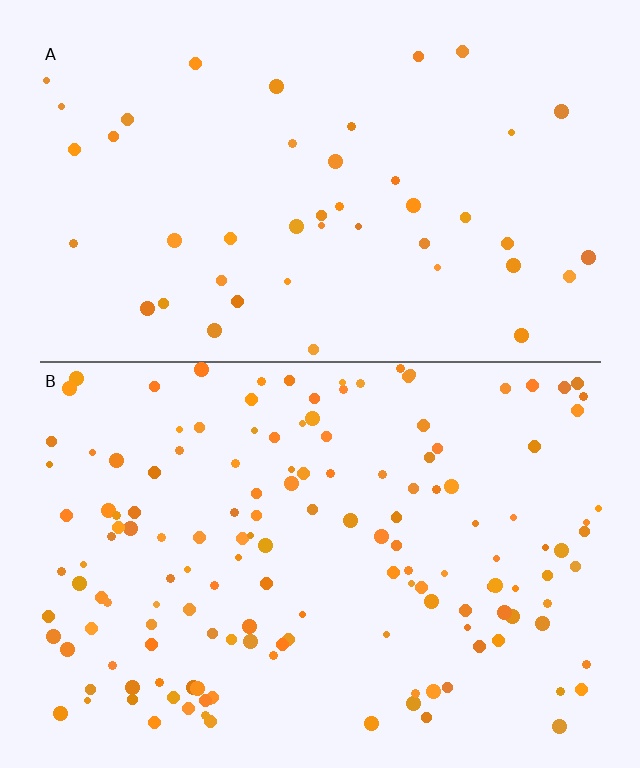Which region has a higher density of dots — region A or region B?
B (the bottom).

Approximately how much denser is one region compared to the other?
Approximately 3.3× — region B over region A.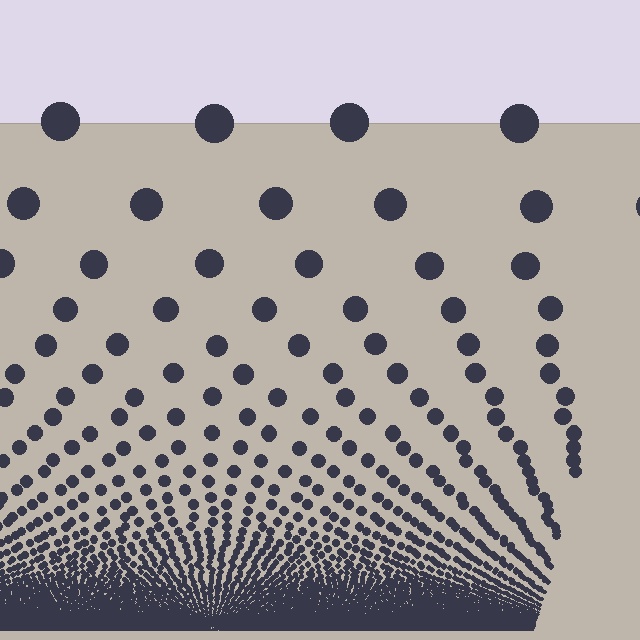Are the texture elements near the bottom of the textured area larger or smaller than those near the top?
Smaller. The gradient is inverted — elements near the bottom are smaller and denser.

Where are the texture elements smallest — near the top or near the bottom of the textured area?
Near the bottom.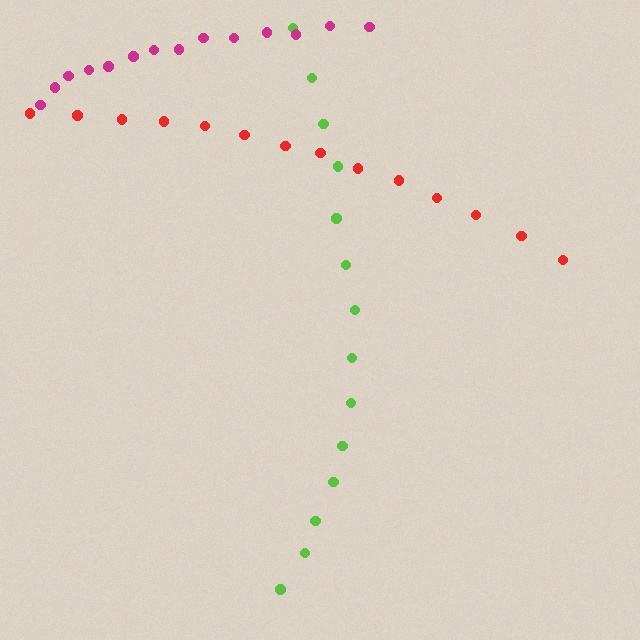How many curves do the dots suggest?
There are 3 distinct paths.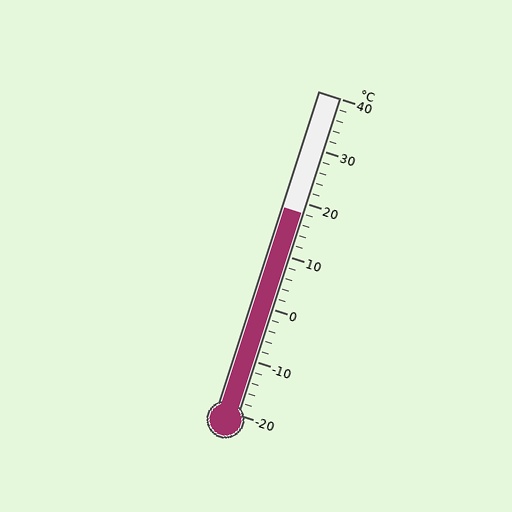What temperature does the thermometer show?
The thermometer shows approximately 18°C.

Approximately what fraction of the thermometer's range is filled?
The thermometer is filled to approximately 65% of its range.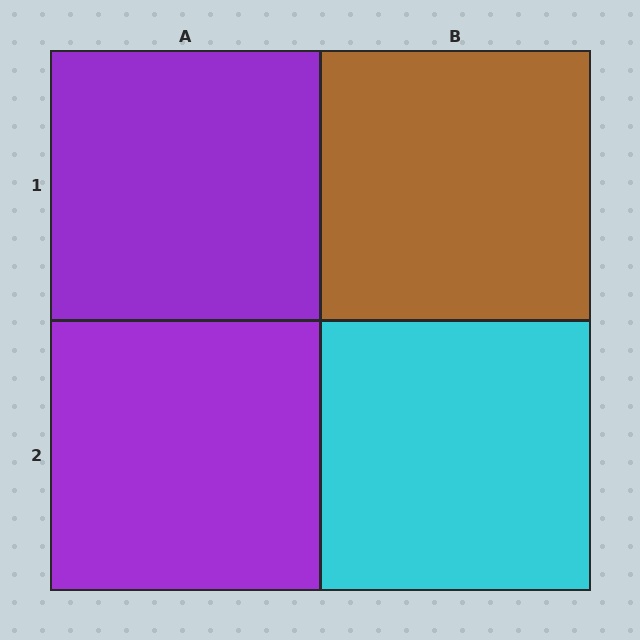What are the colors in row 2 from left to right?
Purple, cyan.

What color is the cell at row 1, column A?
Purple.